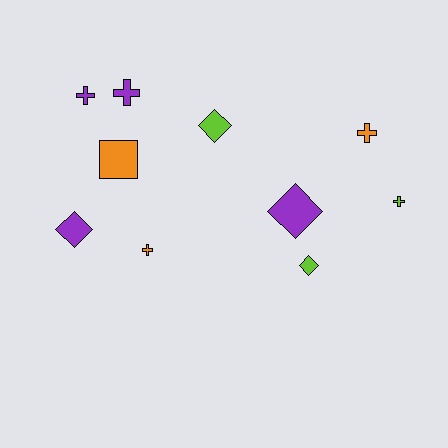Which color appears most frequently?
Purple, with 4 objects.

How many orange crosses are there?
There are 2 orange crosses.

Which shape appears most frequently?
Cross, with 5 objects.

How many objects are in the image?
There are 10 objects.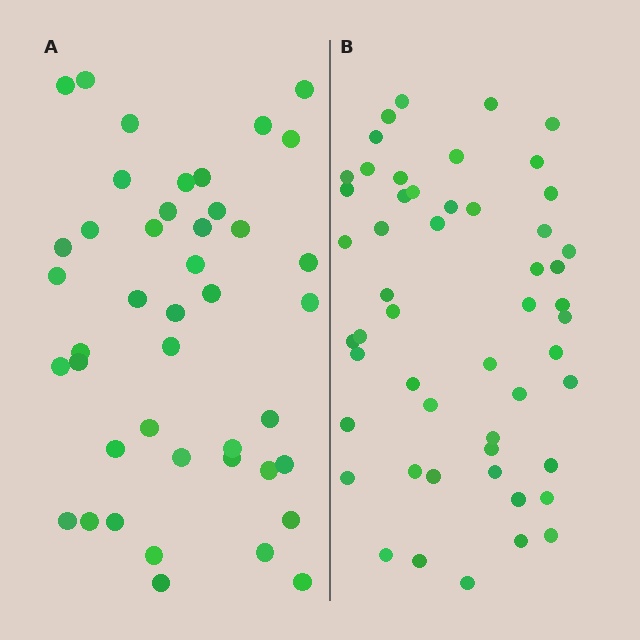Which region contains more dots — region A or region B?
Region B (the right region) has more dots.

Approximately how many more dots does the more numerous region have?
Region B has roughly 8 or so more dots than region A.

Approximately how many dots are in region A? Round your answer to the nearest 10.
About 40 dots. (The exact count is 43, which rounds to 40.)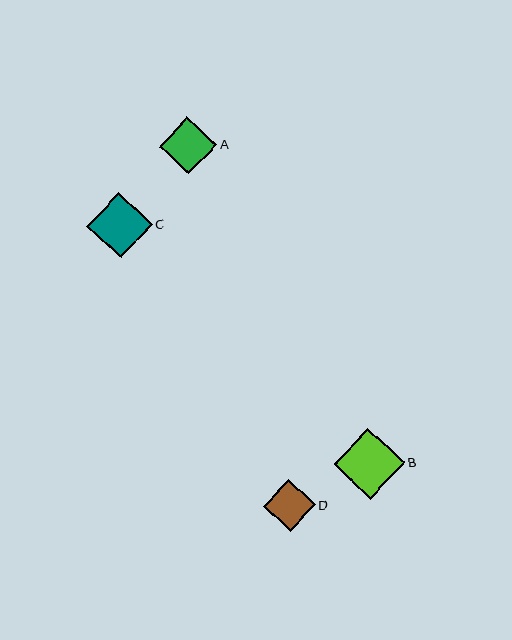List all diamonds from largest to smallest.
From largest to smallest: B, C, A, D.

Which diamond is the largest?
Diamond B is the largest with a size of approximately 71 pixels.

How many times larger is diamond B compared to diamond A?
Diamond B is approximately 1.2 times the size of diamond A.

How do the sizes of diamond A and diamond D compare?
Diamond A and diamond D are approximately the same size.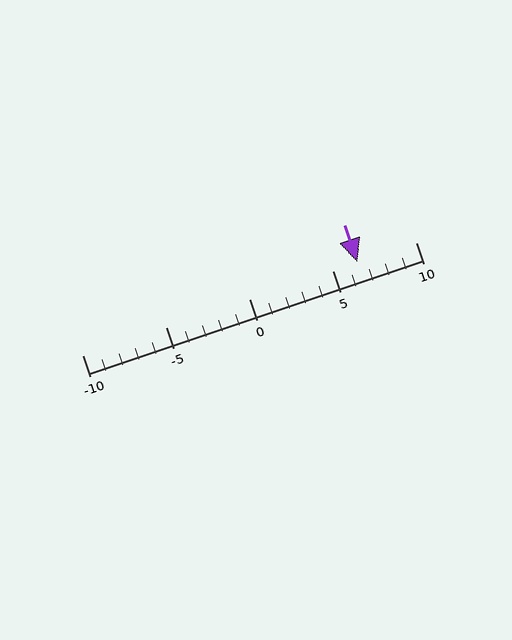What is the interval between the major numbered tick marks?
The major tick marks are spaced 5 units apart.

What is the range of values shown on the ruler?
The ruler shows values from -10 to 10.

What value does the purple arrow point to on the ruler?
The purple arrow points to approximately 6.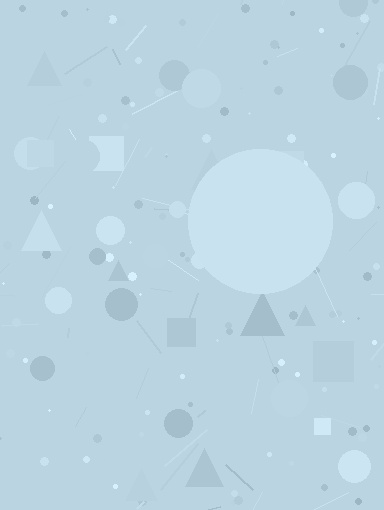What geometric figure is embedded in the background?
A circle is embedded in the background.